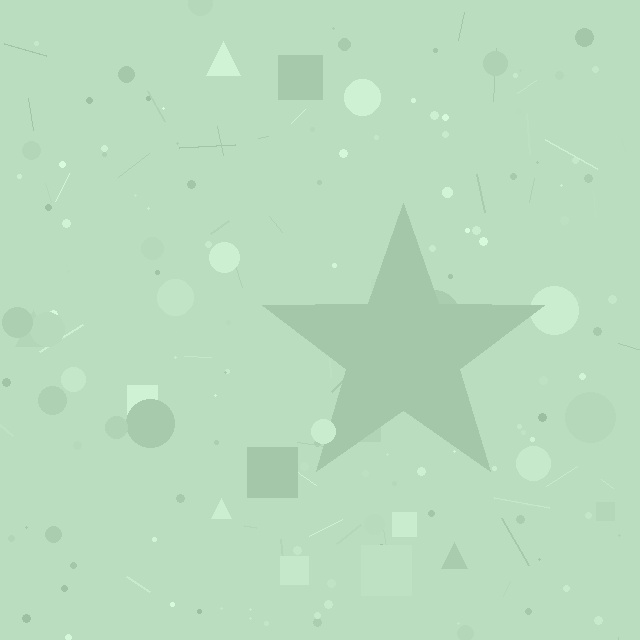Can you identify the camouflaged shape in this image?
The camouflaged shape is a star.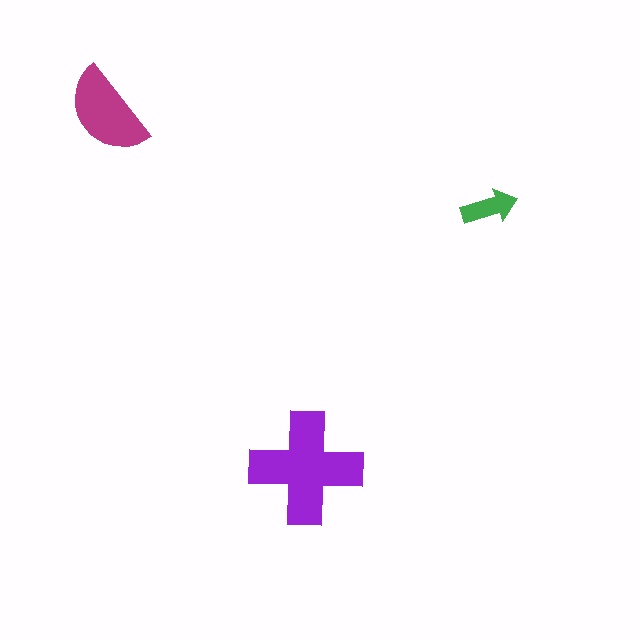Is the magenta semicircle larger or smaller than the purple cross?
Smaller.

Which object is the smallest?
The green arrow.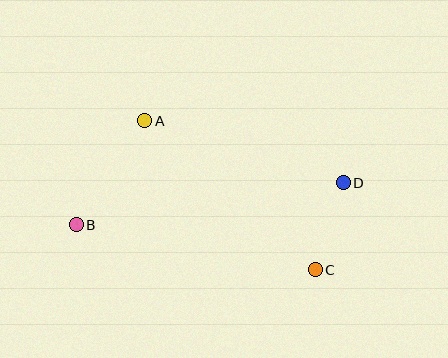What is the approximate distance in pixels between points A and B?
The distance between A and B is approximately 124 pixels.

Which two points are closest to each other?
Points C and D are closest to each other.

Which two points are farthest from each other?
Points B and D are farthest from each other.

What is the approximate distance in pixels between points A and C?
The distance between A and C is approximately 226 pixels.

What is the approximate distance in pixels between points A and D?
The distance between A and D is approximately 208 pixels.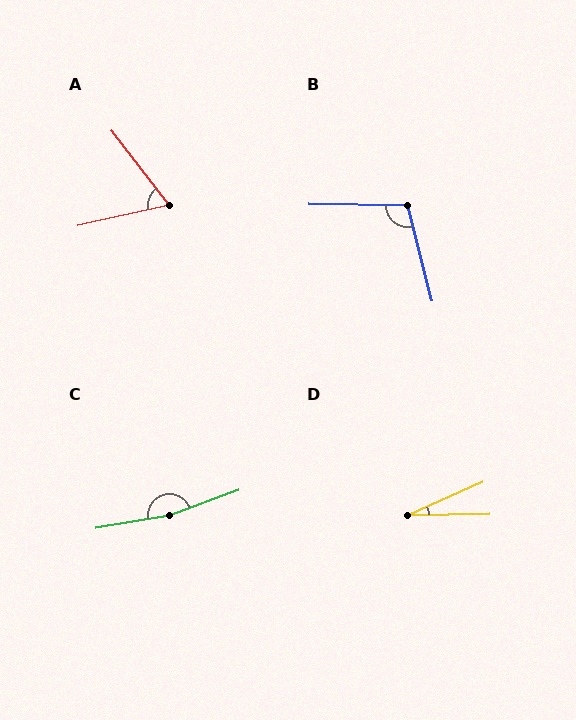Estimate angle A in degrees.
Approximately 65 degrees.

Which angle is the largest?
C, at approximately 169 degrees.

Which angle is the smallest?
D, at approximately 23 degrees.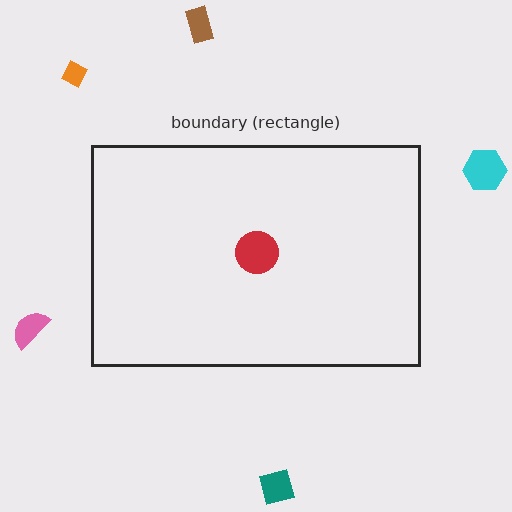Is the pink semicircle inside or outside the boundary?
Outside.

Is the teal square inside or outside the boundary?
Outside.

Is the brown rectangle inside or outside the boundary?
Outside.